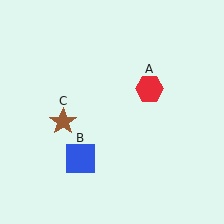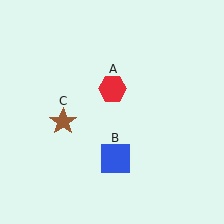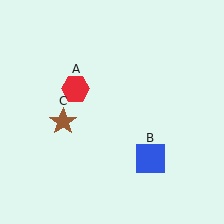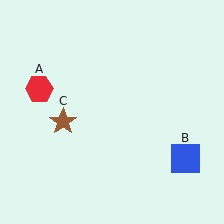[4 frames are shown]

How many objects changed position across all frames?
2 objects changed position: red hexagon (object A), blue square (object B).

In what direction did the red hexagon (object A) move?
The red hexagon (object A) moved left.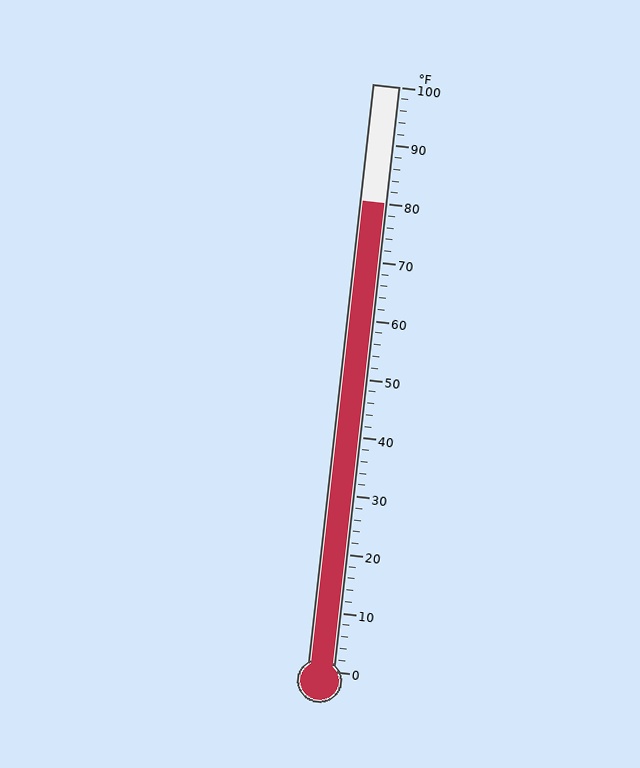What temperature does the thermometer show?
The thermometer shows approximately 80°F.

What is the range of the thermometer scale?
The thermometer scale ranges from 0°F to 100°F.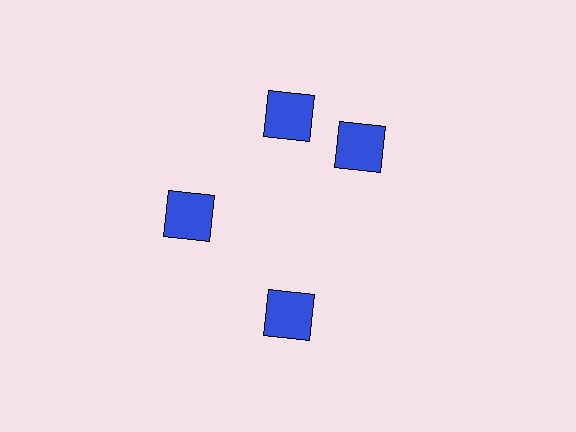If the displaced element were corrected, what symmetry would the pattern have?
It would have 4-fold rotational symmetry — the pattern would map onto itself every 90 degrees.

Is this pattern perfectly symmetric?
No. The 4 blue squares are arranged in a ring, but one element near the 3 o'clock position is rotated out of alignment along the ring, breaking the 4-fold rotational symmetry.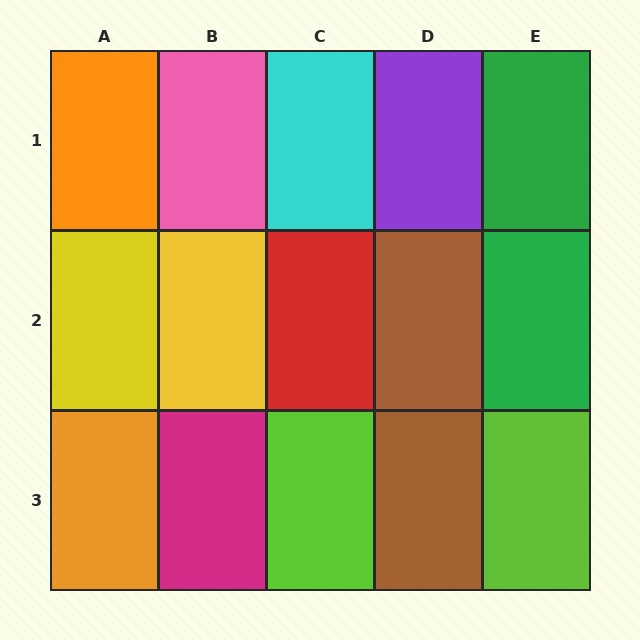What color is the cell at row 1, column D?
Purple.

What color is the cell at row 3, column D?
Brown.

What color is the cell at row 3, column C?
Lime.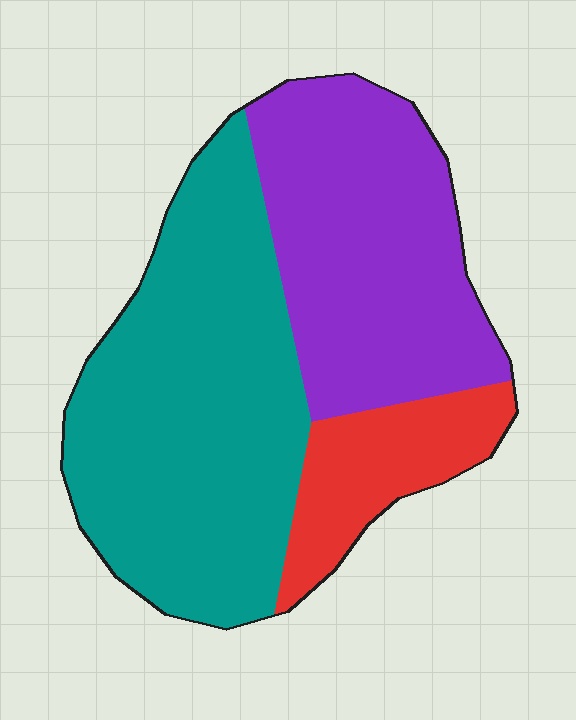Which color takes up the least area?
Red, at roughly 15%.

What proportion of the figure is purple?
Purple covers around 35% of the figure.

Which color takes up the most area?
Teal, at roughly 50%.